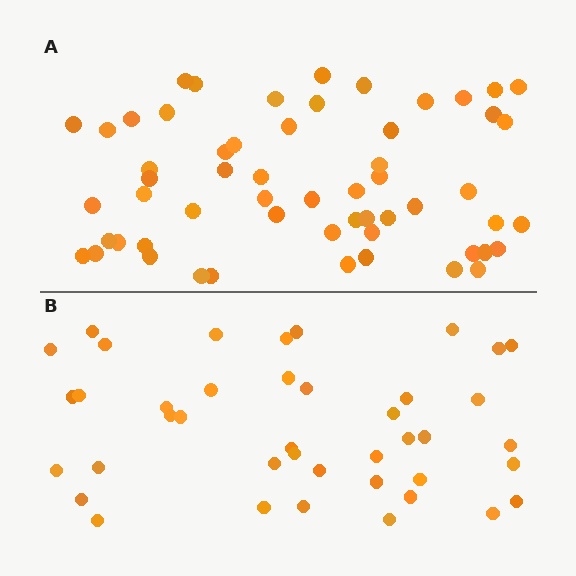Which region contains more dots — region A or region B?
Region A (the top region) has more dots.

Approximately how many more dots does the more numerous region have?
Region A has approximately 15 more dots than region B.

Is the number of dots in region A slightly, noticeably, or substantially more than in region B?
Region A has noticeably more, but not dramatically so. The ratio is roughly 1.4 to 1.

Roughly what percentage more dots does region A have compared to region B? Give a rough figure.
About 40% more.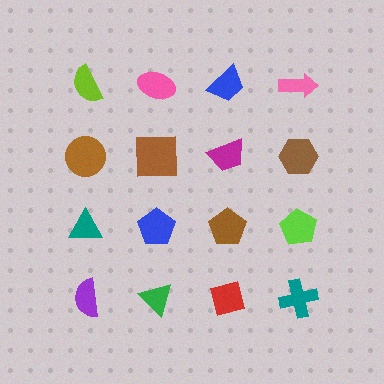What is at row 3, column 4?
A lime pentagon.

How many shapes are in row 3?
4 shapes.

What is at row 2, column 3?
A magenta trapezoid.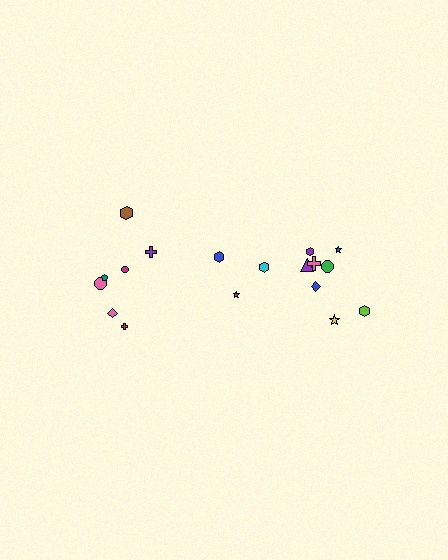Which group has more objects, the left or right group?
The right group.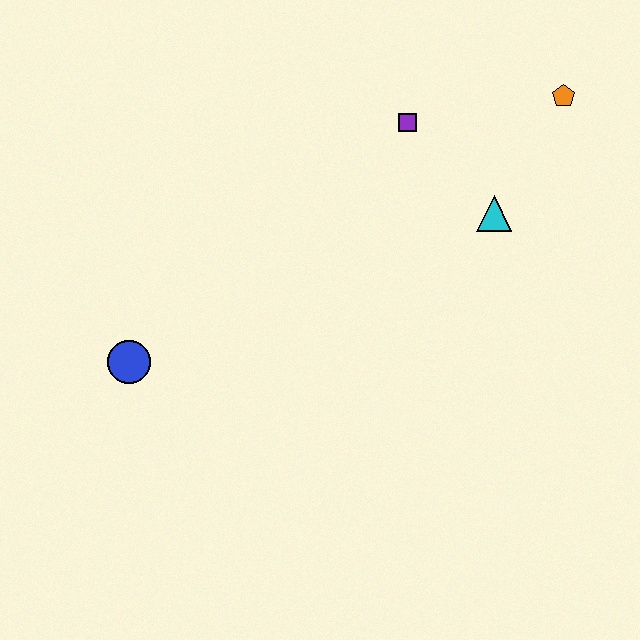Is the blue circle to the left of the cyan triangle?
Yes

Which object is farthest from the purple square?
The blue circle is farthest from the purple square.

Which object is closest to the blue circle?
The purple square is closest to the blue circle.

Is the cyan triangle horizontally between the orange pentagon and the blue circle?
Yes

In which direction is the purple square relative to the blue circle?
The purple square is to the right of the blue circle.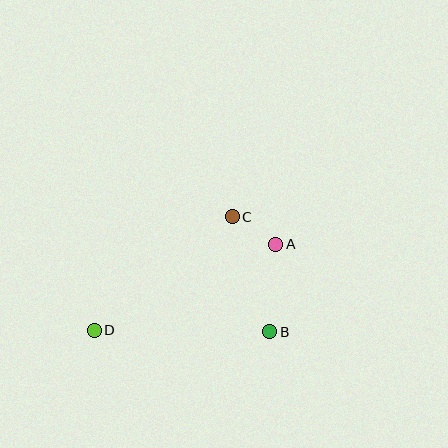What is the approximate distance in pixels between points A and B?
The distance between A and B is approximately 88 pixels.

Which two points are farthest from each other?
Points A and D are farthest from each other.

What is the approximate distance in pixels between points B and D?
The distance between B and D is approximately 176 pixels.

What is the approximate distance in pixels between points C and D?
The distance between C and D is approximately 179 pixels.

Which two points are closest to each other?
Points A and C are closest to each other.